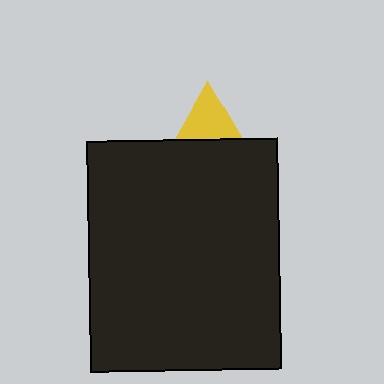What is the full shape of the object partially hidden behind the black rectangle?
The partially hidden object is a yellow triangle.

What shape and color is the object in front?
The object in front is a black rectangle.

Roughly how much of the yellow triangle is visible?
A small part of it is visible (roughly 33%).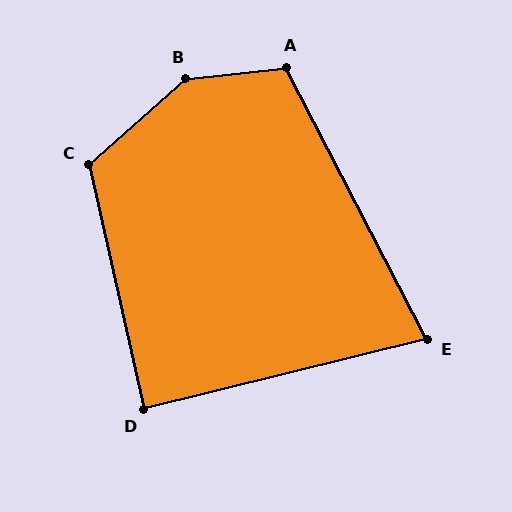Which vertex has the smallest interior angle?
E, at approximately 76 degrees.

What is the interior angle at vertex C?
Approximately 119 degrees (obtuse).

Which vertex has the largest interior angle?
B, at approximately 145 degrees.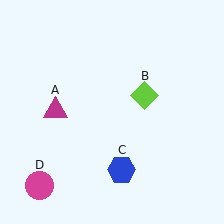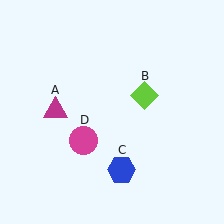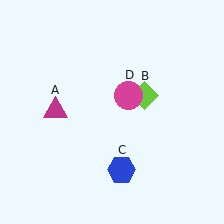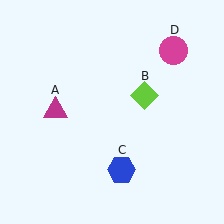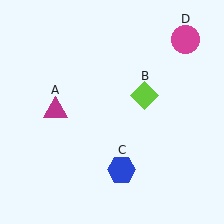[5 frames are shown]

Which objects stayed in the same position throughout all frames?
Magenta triangle (object A) and lime diamond (object B) and blue hexagon (object C) remained stationary.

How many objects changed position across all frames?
1 object changed position: magenta circle (object D).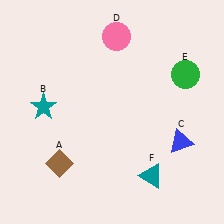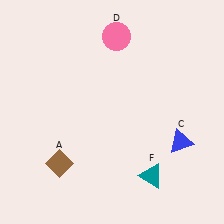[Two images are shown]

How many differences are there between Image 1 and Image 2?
There are 2 differences between the two images.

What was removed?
The green circle (E), the teal star (B) were removed in Image 2.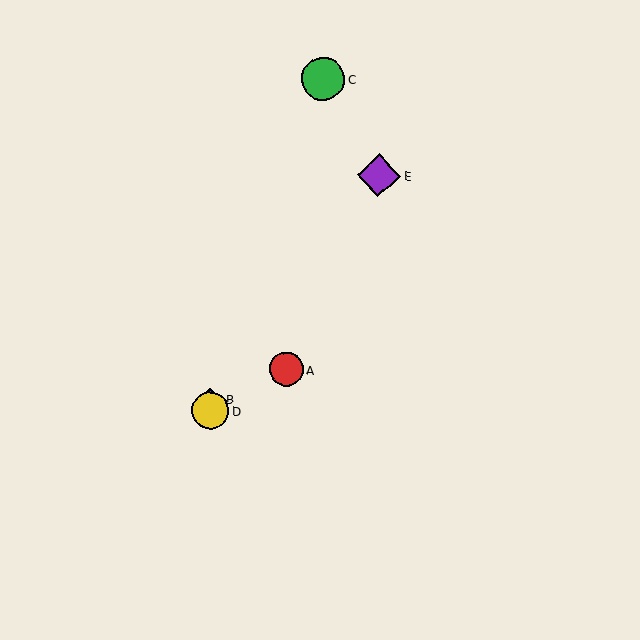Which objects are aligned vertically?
Objects B, D are aligned vertically.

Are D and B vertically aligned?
Yes, both are at x≈210.